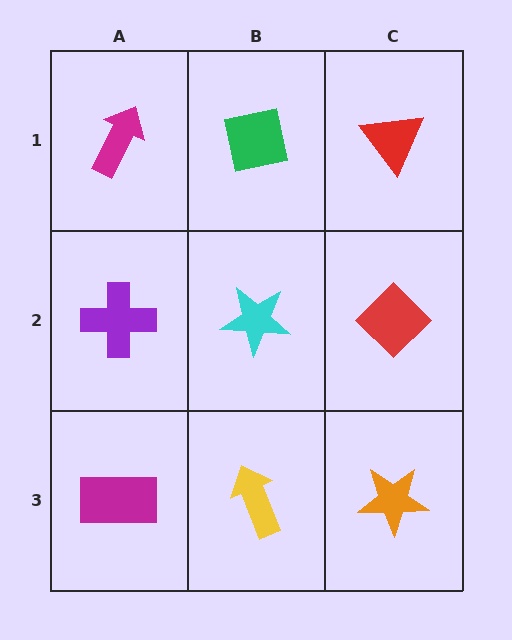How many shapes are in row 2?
3 shapes.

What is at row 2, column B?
A cyan star.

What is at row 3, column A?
A magenta rectangle.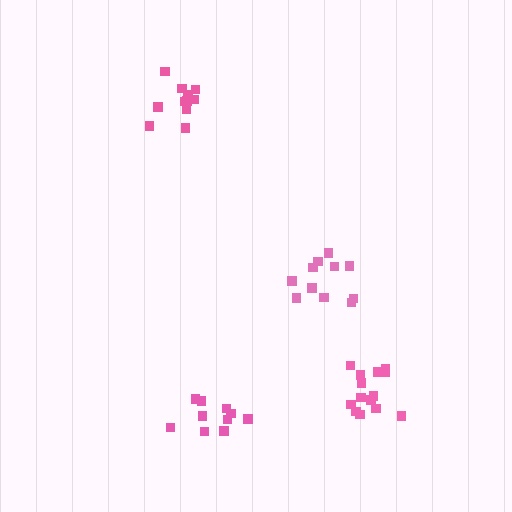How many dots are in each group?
Group 1: 11 dots, Group 2: 10 dots, Group 3: 14 dots, Group 4: 11 dots (46 total).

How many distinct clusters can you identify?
There are 4 distinct clusters.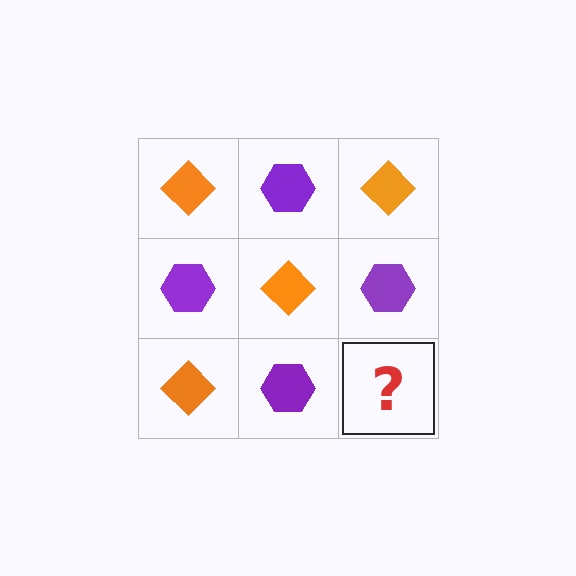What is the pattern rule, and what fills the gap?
The rule is that it alternates orange diamond and purple hexagon in a checkerboard pattern. The gap should be filled with an orange diamond.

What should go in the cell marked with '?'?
The missing cell should contain an orange diamond.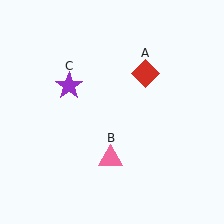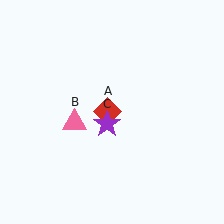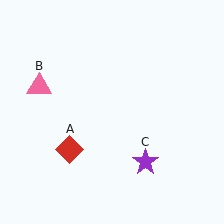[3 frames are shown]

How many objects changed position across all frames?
3 objects changed position: red diamond (object A), pink triangle (object B), purple star (object C).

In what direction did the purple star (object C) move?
The purple star (object C) moved down and to the right.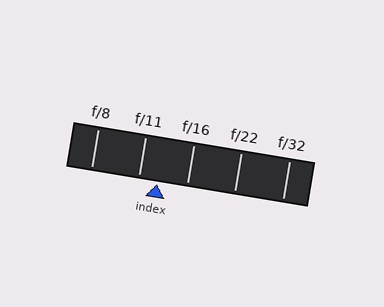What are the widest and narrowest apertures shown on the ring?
The widest aperture shown is f/8 and the narrowest is f/32.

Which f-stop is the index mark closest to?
The index mark is closest to f/11.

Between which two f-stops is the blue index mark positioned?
The index mark is between f/11 and f/16.